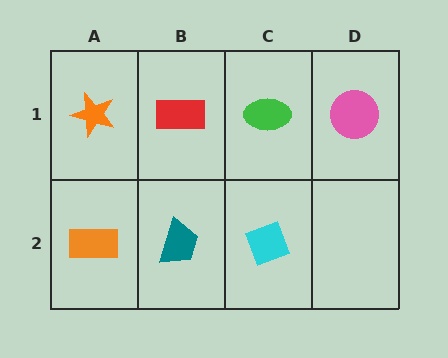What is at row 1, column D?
A pink circle.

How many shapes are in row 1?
4 shapes.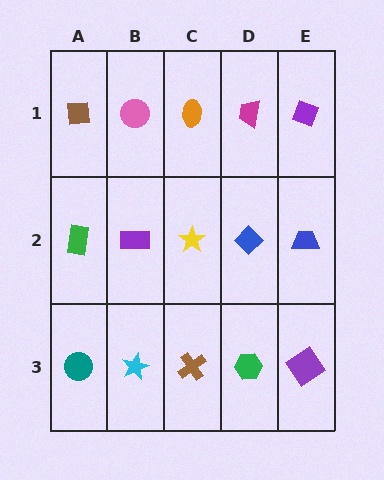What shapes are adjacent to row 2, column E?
A purple diamond (row 1, column E), a purple diamond (row 3, column E), a blue diamond (row 2, column D).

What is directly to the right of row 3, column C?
A green hexagon.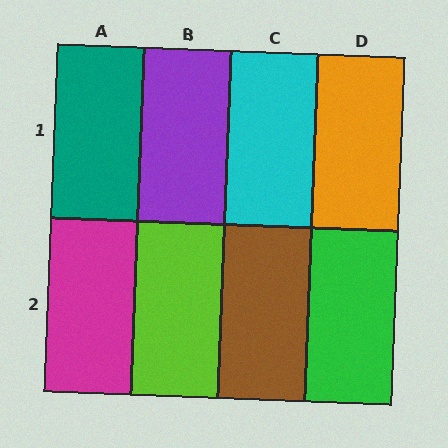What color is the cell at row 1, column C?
Cyan.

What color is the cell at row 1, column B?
Purple.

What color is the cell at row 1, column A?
Teal.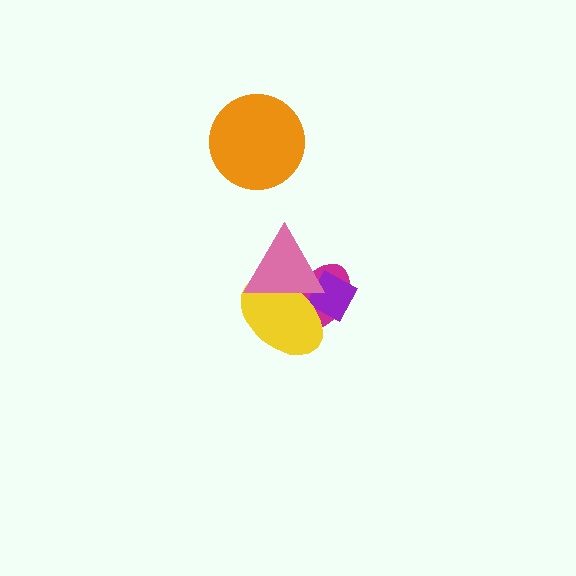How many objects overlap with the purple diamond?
3 objects overlap with the purple diamond.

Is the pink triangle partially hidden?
No, no other shape covers it.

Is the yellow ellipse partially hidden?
Yes, it is partially covered by another shape.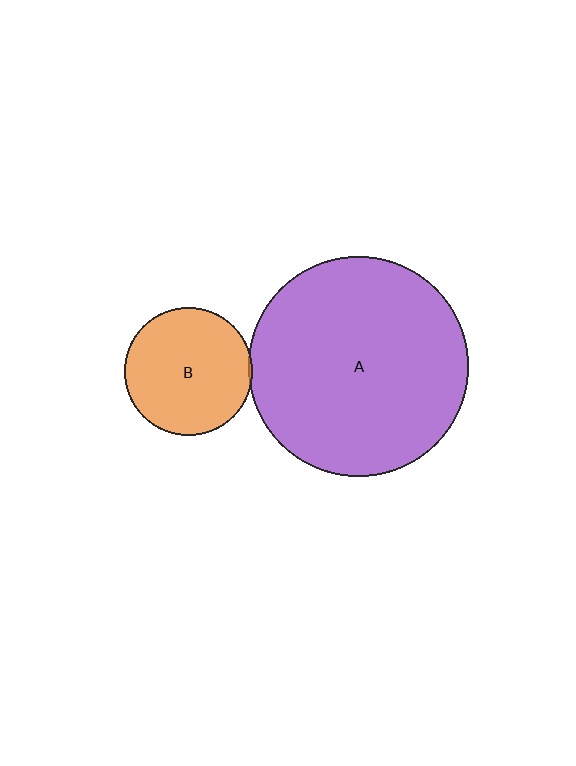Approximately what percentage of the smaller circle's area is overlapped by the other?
Approximately 5%.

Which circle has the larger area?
Circle A (purple).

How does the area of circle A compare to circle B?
Approximately 3.0 times.